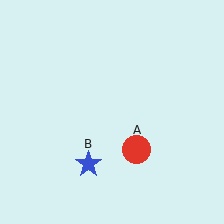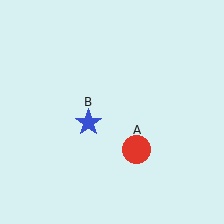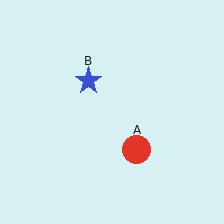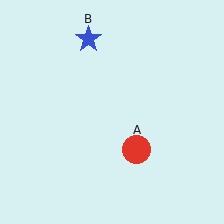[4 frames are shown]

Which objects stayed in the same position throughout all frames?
Red circle (object A) remained stationary.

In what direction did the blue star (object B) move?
The blue star (object B) moved up.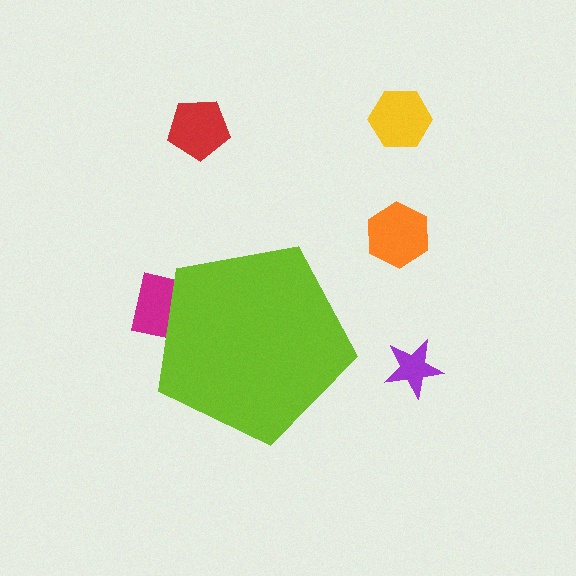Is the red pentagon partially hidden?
No, the red pentagon is fully visible.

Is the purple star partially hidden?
No, the purple star is fully visible.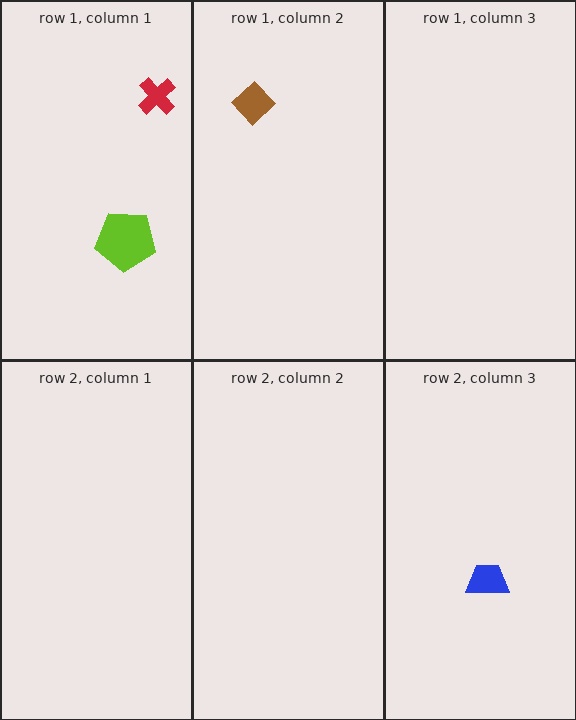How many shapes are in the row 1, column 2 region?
1.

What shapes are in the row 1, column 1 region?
The red cross, the lime pentagon.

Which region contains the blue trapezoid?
The row 2, column 3 region.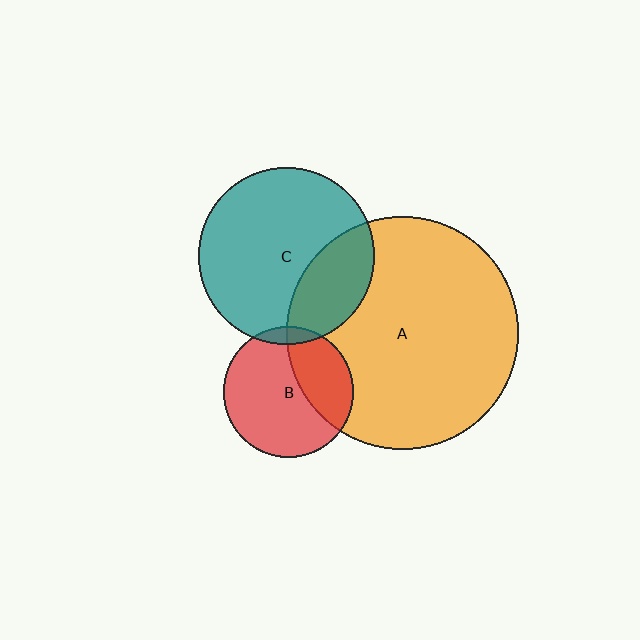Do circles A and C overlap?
Yes.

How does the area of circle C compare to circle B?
Approximately 1.8 times.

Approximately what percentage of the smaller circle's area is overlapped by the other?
Approximately 25%.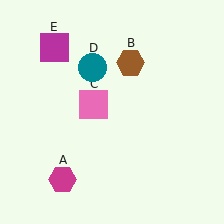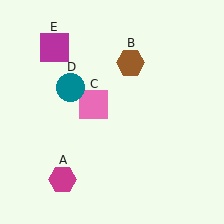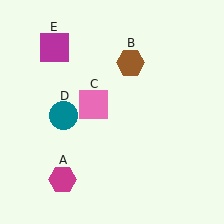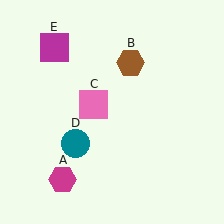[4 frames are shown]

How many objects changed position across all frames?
1 object changed position: teal circle (object D).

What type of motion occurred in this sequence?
The teal circle (object D) rotated counterclockwise around the center of the scene.